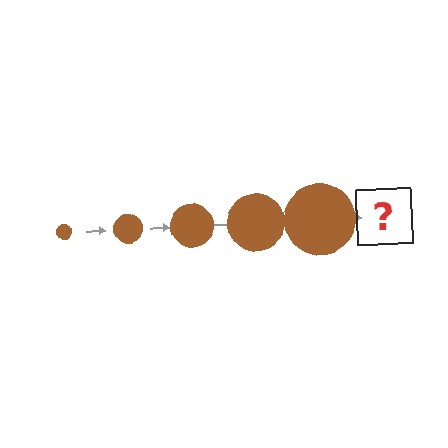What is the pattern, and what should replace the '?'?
The pattern is that the circle gets progressively larger each step. The '?' should be a brown circle, larger than the previous one.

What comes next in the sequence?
The next element should be a brown circle, larger than the previous one.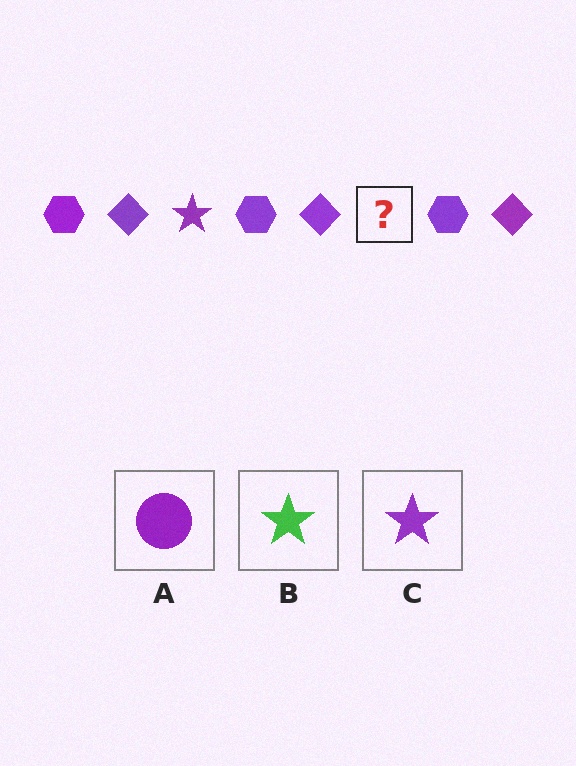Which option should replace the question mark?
Option C.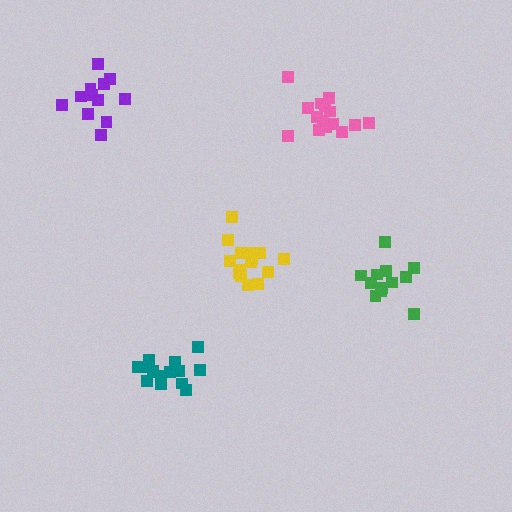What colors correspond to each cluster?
The clusters are colored: purple, green, teal, yellow, pink.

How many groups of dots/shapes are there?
There are 5 groups.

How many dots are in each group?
Group 1: 12 dots, Group 2: 12 dots, Group 3: 15 dots, Group 4: 16 dots, Group 5: 15 dots (70 total).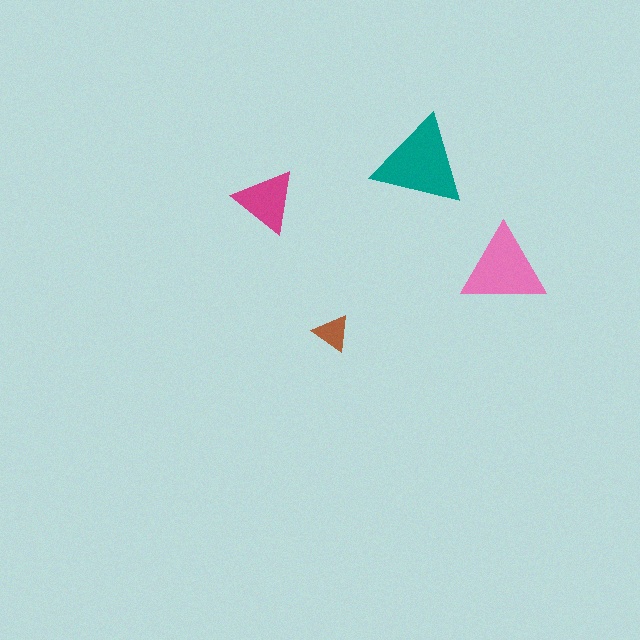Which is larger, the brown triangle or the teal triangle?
The teal one.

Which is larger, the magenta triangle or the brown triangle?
The magenta one.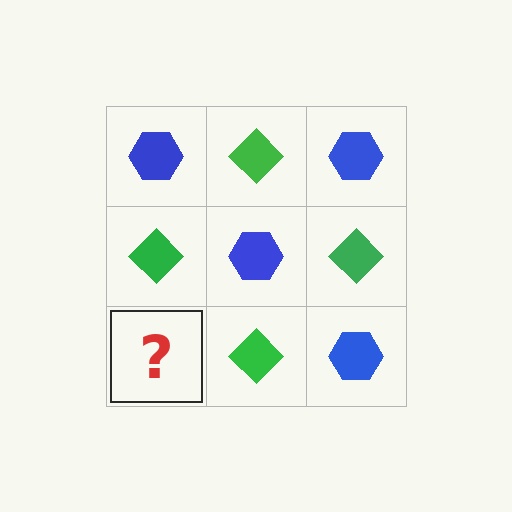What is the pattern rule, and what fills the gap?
The rule is that it alternates blue hexagon and green diamond in a checkerboard pattern. The gap should be filled with a blue hexagon.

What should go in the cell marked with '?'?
The missing cell should contain a blue hexagon.